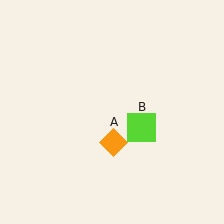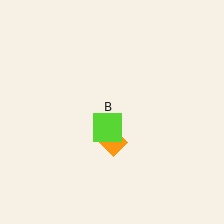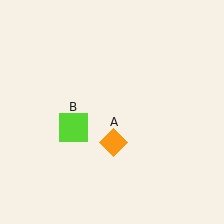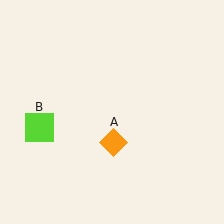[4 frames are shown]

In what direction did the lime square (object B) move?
The lime square (object B) moved left.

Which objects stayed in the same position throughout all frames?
Orange diamond (object A) remained stationary.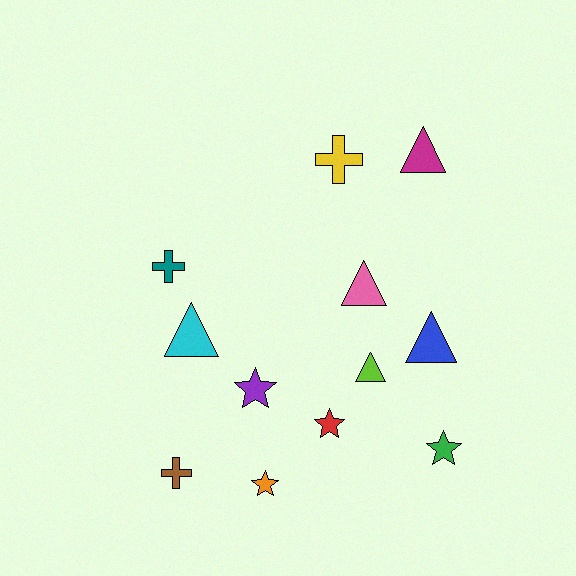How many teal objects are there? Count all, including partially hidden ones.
There is 1 teal object.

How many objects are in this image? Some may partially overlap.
There are 12 objects.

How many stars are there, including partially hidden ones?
There are 4 stars.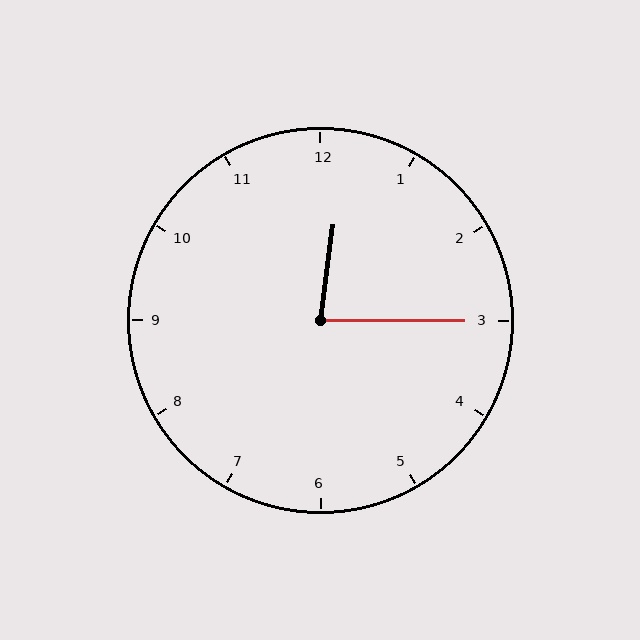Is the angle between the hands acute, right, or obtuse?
It is acute.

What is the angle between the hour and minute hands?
Approximately 82 degrees.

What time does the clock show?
12:15.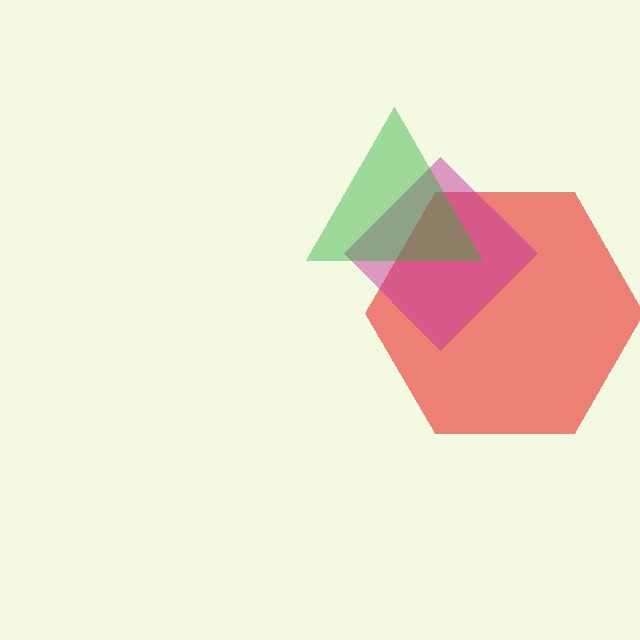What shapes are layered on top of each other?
The layered shapes are: a red hexagon, a magenta diamond, a green triangle.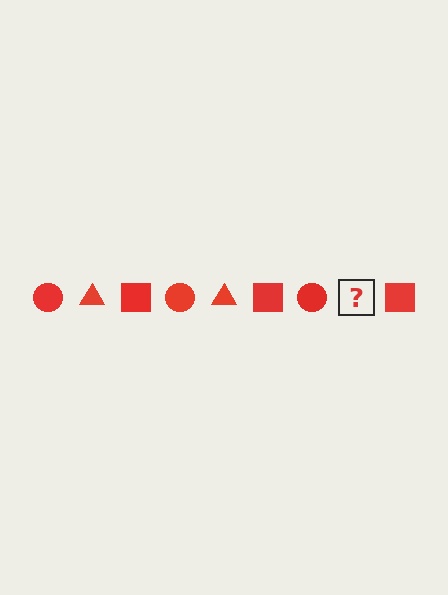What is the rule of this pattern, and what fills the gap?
The rule is that the pattern cycles through circle, triangle, square shapes in red. The gap should be filled with a red triangle.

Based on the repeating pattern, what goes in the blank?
The blank should be a red triangle.